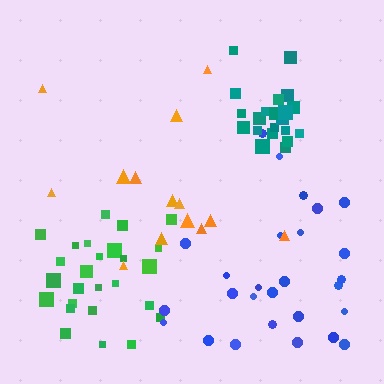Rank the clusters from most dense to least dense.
teal, green, blue, orange.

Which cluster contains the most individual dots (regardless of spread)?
Blue (27).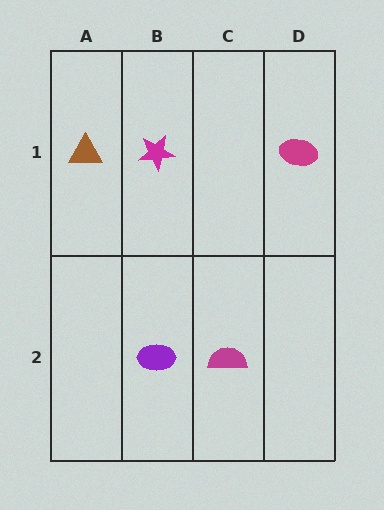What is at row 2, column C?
A magenta semicircle.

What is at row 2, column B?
A purple ellipse.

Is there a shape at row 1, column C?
No, that cell is empty.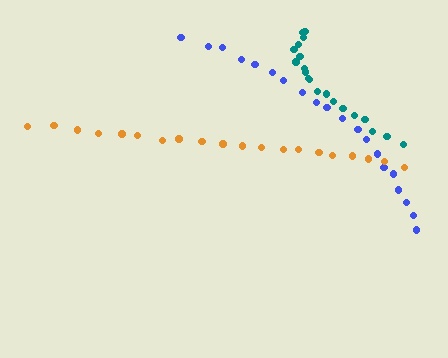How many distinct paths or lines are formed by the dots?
There are 3 distinct paths.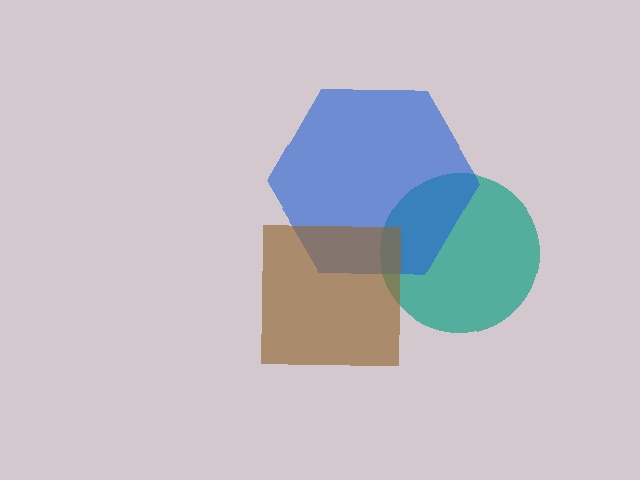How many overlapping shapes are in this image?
There are 3 overlapping shapes in the image.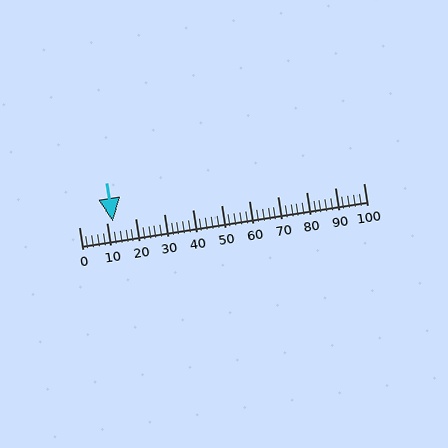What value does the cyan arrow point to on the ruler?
The cyan arrow points to approximately 12.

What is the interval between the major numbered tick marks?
The major tick marks are spaced 10 units apart.